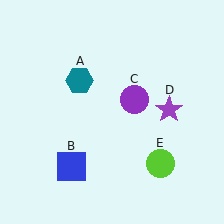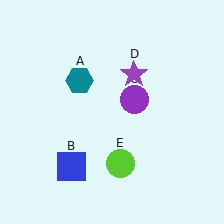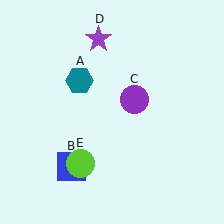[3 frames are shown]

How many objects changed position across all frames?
2 objects changed position: purple star (object D), lime circle (object E).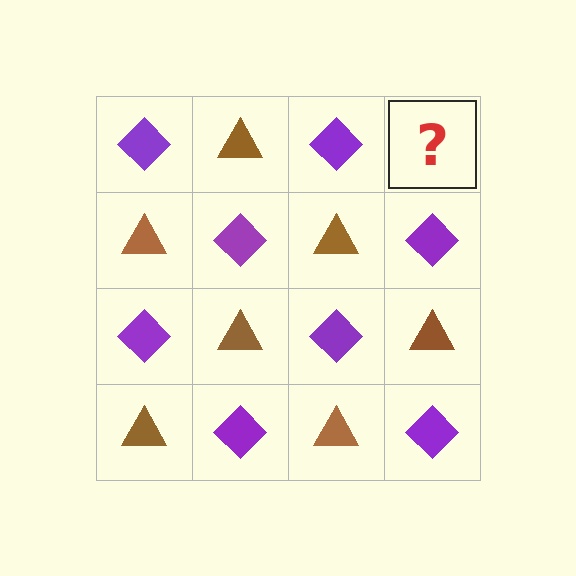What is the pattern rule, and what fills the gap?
The rule is that it alternates purple diamond and brown triangle in a checkerboard pattern. The gap should be filled with a brown triangle.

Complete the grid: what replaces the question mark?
The question mark should be replaced with a brown triangle.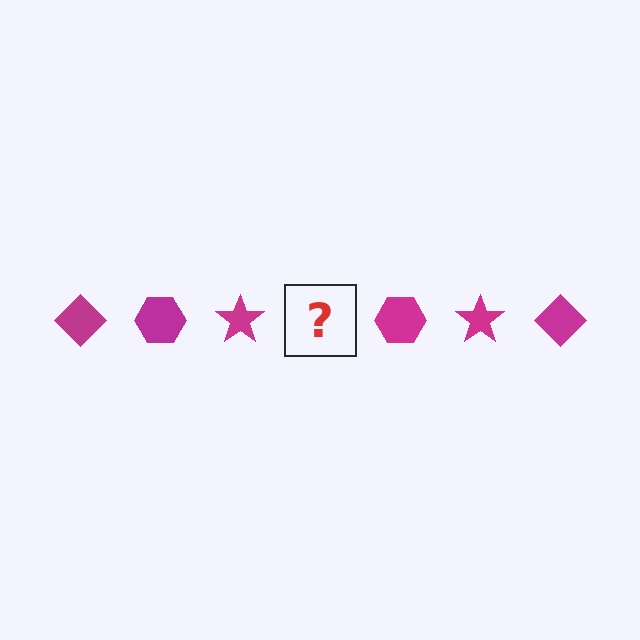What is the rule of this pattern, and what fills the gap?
The rule is that the pattern cycles through diamond, hexagon, star shapes in magenta. The gap should be filled with a magenta diamond.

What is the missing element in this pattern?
The missing element is a magenta diamond.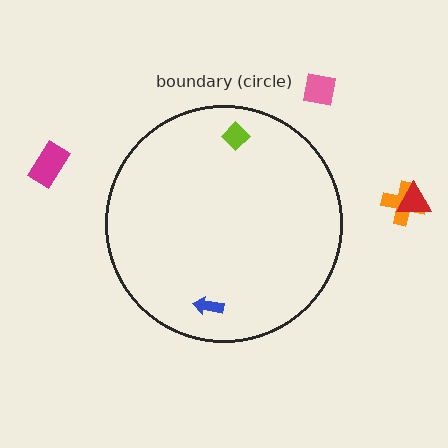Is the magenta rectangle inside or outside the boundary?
Outside.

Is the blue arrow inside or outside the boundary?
Inside.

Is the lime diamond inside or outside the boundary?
Inside.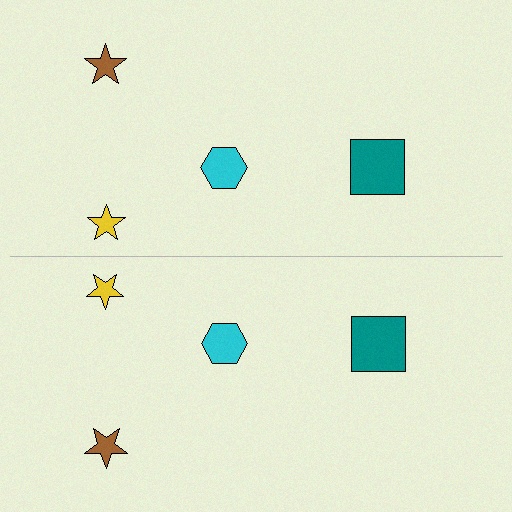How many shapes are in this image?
There are 8 shapes in this image.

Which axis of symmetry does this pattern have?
The pattern has a horizontal axis of symmetry running through the center of the image.